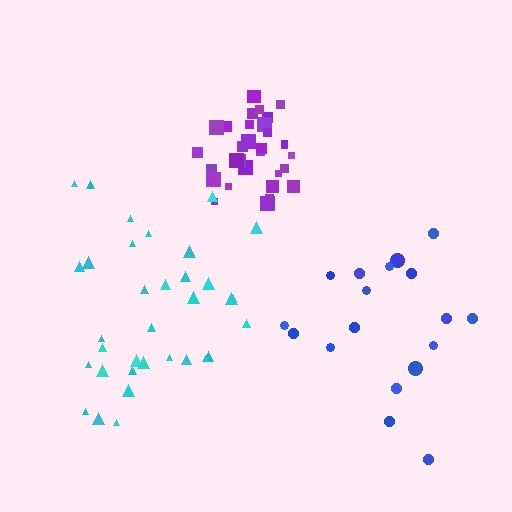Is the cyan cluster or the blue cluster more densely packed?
Cyan.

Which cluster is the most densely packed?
Purple.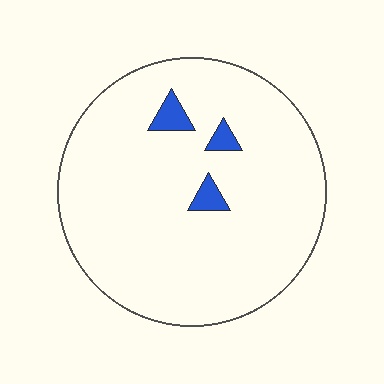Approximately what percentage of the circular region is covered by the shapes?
Approximately 5%.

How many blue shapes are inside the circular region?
3.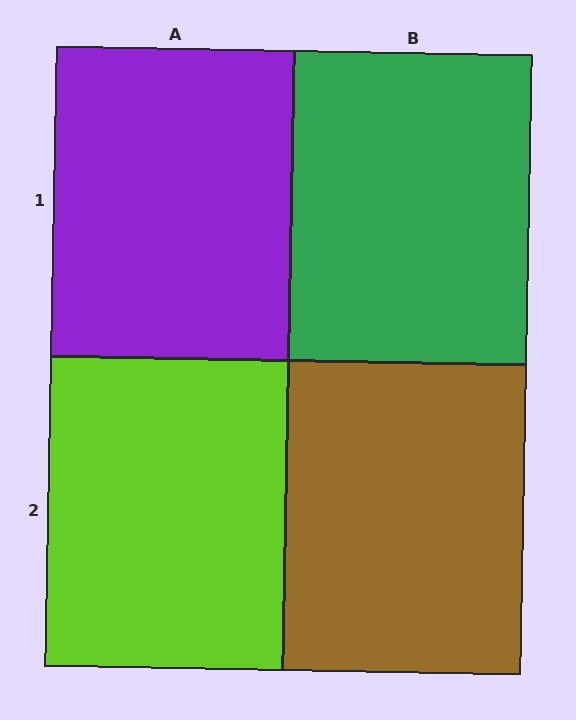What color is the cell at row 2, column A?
Lime.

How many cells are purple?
1 cell is purple.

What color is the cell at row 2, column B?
Brown.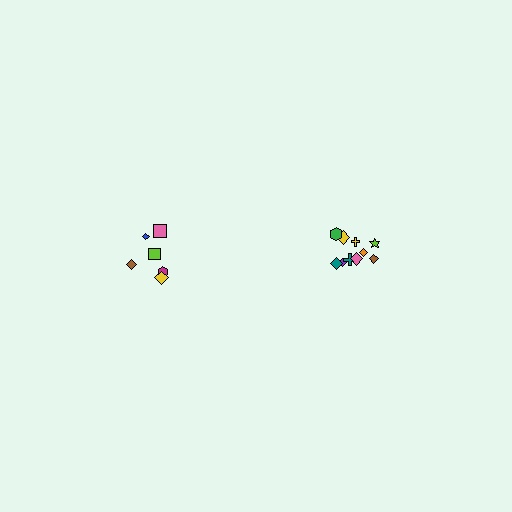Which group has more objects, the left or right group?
The right group.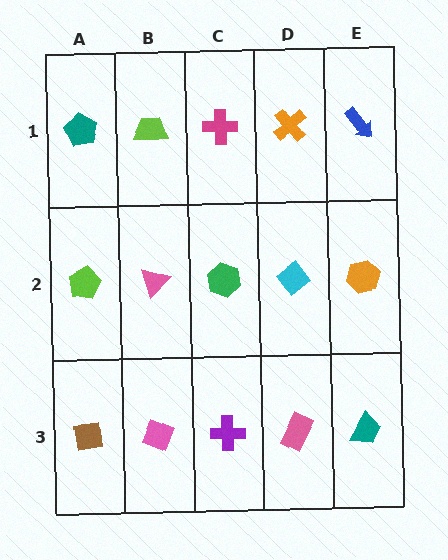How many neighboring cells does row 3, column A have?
2.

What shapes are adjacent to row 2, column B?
A lime trapezoid (row 1, column B), a pink diamond (row 3, column B), a lime pentagon (row 2, column A), a green hexagon (row 2, column C).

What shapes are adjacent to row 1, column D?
A cyan diamond (row 2, column D), a magenta cross (row 1, column C), a blue arrow (row 1, column E).